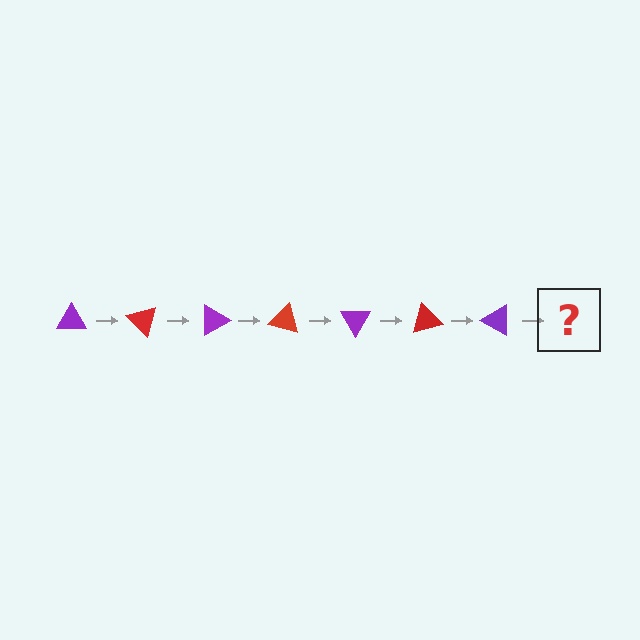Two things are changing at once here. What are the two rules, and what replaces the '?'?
The two rules are that it rotates 45 degrees each step and the color cycles through purple and red. The '?' should be a red triangle, rotated 315 degrees from the start.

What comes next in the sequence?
The next element should be a red triangle, rotated 315 degrees from the start.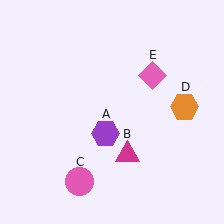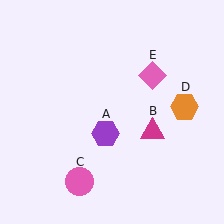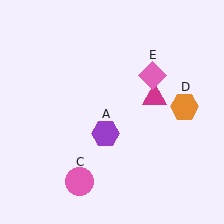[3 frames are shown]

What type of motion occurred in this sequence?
The magenta triangle (object B) rotated counterclockwise around the center of the scene.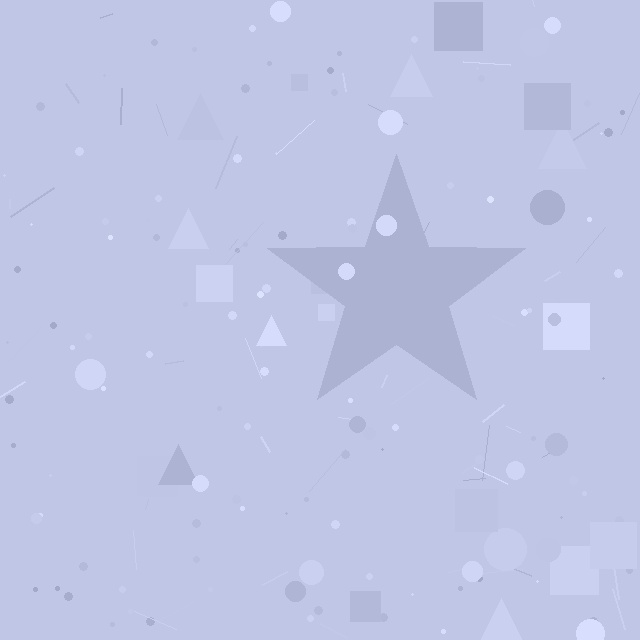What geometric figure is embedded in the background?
A star is embedded in the background.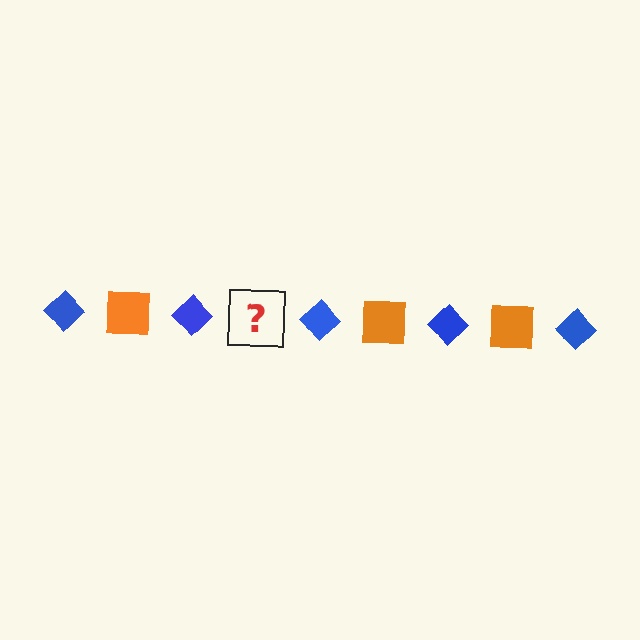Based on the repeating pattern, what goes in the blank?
The blank should be an orange square.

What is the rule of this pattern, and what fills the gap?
The rule is that the pattern alternates between blue diamond and orange square. The gap should be filled with an orange square.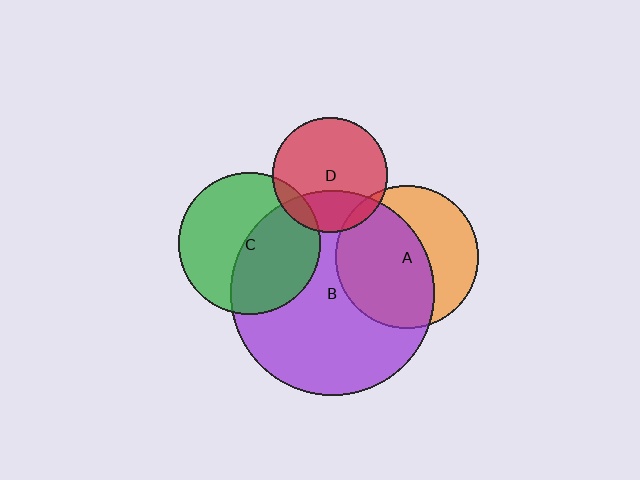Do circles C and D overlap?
Yes.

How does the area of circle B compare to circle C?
Approximately 2.1 times.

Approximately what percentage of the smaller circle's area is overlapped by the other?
Approximately 10%.